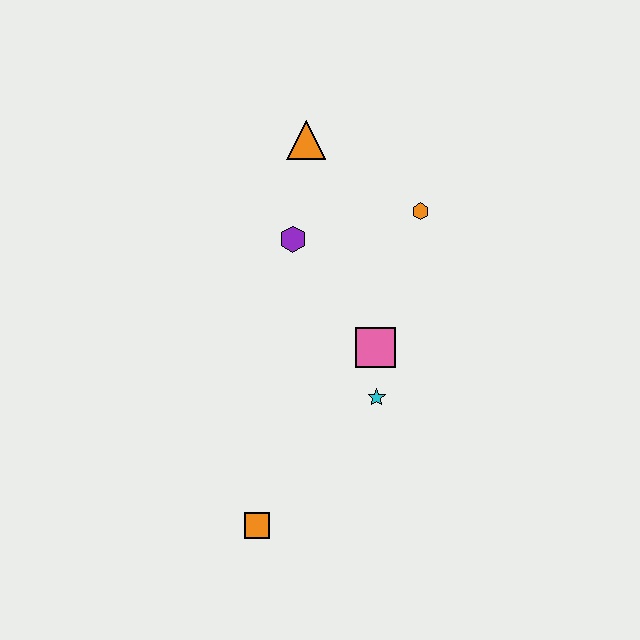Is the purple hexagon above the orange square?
Yes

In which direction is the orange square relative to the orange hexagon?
The orange square is below the orange hexagon.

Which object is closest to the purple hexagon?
The orange triangle is closest to the purple hexagon.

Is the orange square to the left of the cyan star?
Yes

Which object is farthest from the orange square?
The orange triangle is farthest from the orange square.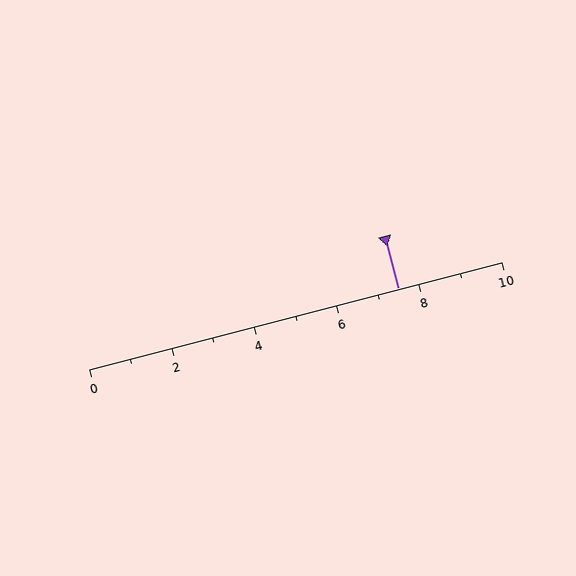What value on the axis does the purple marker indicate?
The marker indicates approximately 7.5.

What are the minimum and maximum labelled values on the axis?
The axis runs from 0 to 10.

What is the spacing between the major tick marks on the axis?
The major ticks are spaced 2 apart.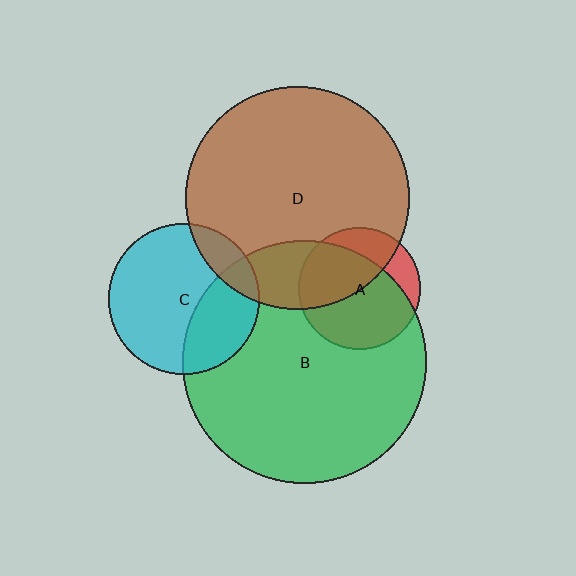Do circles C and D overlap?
Yes.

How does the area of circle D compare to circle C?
Approximately 2.2 times.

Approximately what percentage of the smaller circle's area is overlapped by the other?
Approximately 15%.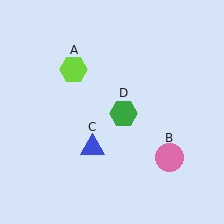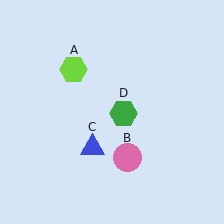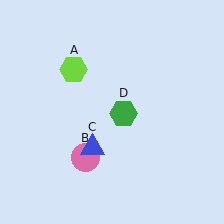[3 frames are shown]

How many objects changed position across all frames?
1 object changed position: pink circle (object B).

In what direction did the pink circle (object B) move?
The pink circle (object B) moved left.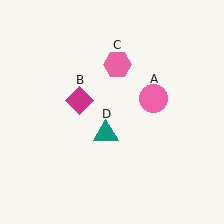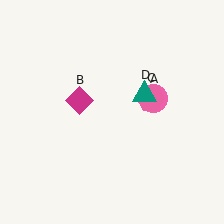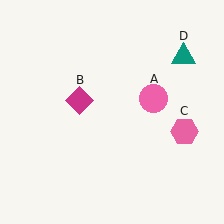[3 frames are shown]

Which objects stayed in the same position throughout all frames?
Pink circle (object A) and magenta diamond (object B) remained stationary.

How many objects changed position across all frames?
2 objects changed position: pink hexagon (object C), teal triangle (object D).